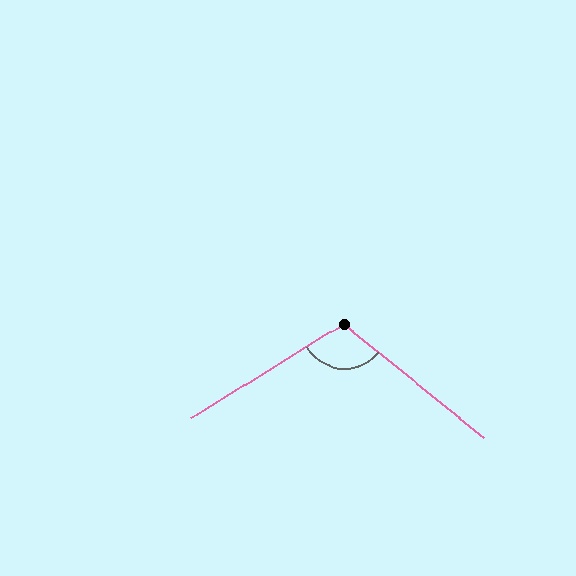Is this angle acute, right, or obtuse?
It is obtuse.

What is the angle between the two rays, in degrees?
Approximately 109 degrees.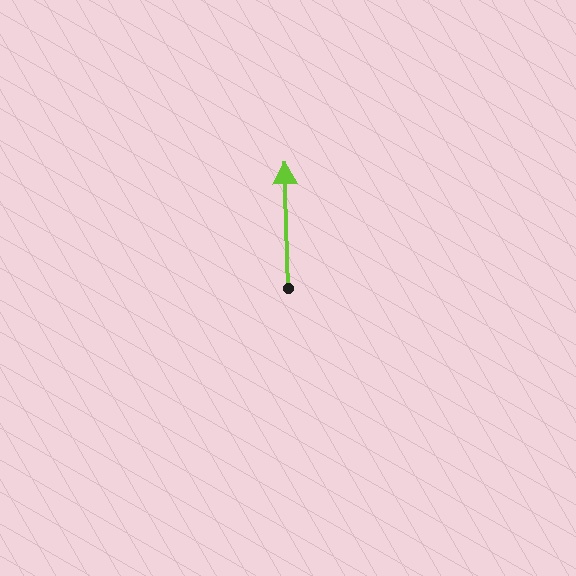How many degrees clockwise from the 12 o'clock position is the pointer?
Approximately 358 degrees.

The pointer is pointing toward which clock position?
Roughly 12 o'clock.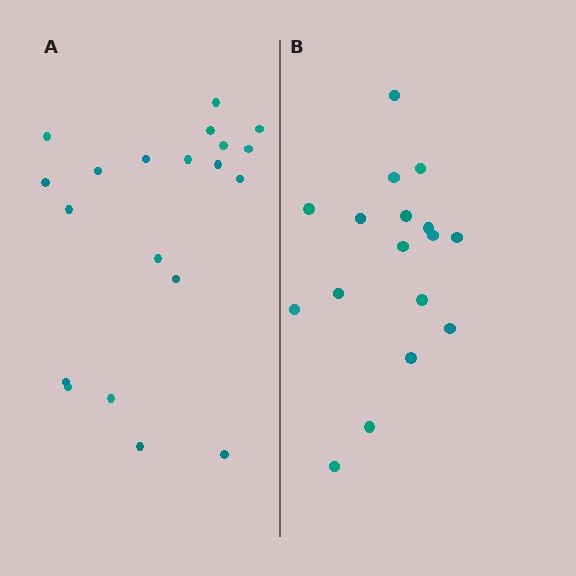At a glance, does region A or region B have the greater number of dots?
Region A (the left region) has more dots.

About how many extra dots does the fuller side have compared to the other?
Region A has just a few more — roughly 2 or 3 more dots than region B.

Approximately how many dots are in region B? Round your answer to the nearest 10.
About 20 dots. (The exact count is 17, which rounds to 20.)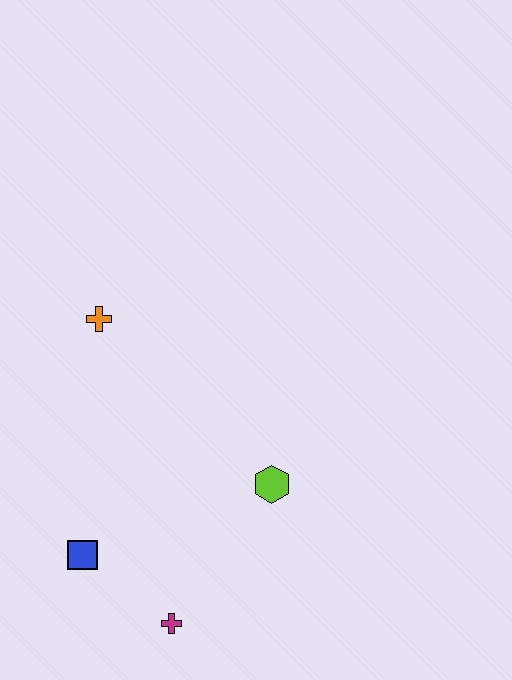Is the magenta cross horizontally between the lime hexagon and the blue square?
Yes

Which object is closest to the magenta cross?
The blue square is closest to the magenta cross.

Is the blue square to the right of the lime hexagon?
No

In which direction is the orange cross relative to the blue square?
The orange cross is above the blue square.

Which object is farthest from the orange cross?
The magenta cross is farthest from the orange cross.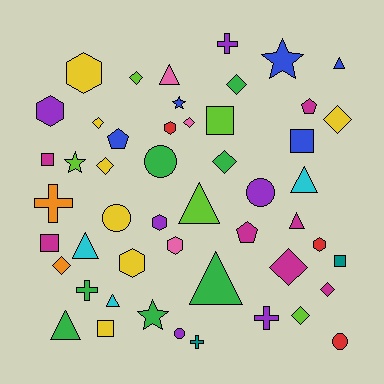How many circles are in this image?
There are 5 circles.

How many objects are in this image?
There are 50 objects.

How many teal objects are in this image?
There are 2 teal objects.